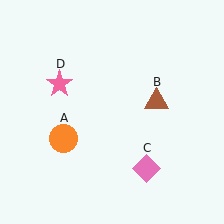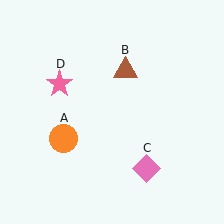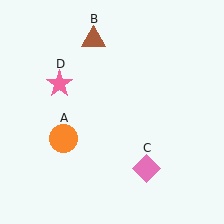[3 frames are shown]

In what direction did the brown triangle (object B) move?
The brown triangle (object B) moved up and to the left.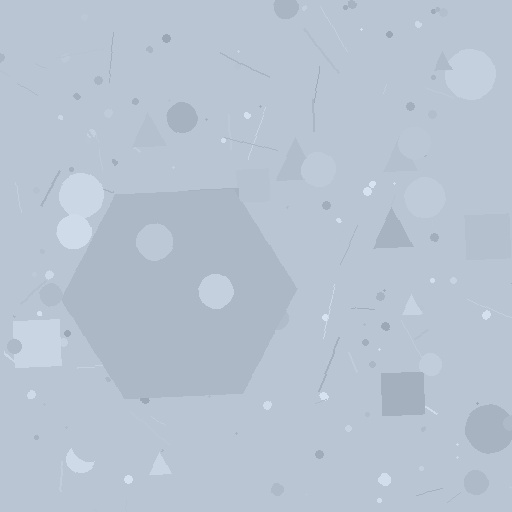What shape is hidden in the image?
A hexagon is hidden in the image.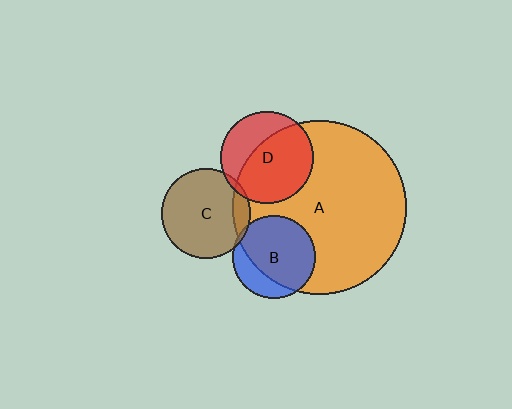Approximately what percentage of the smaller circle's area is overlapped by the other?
Approximately 75%.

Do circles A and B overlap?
Yes.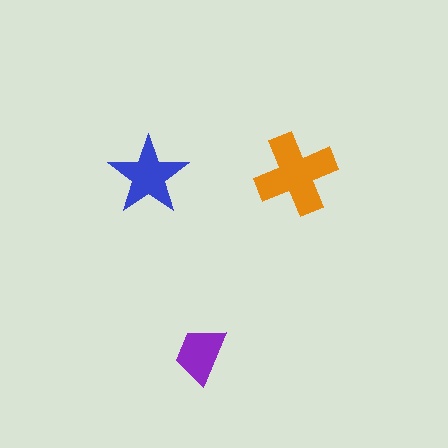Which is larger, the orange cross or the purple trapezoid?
The orange cross.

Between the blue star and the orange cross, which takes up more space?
The orange cross.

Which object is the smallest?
The purple trapezoid.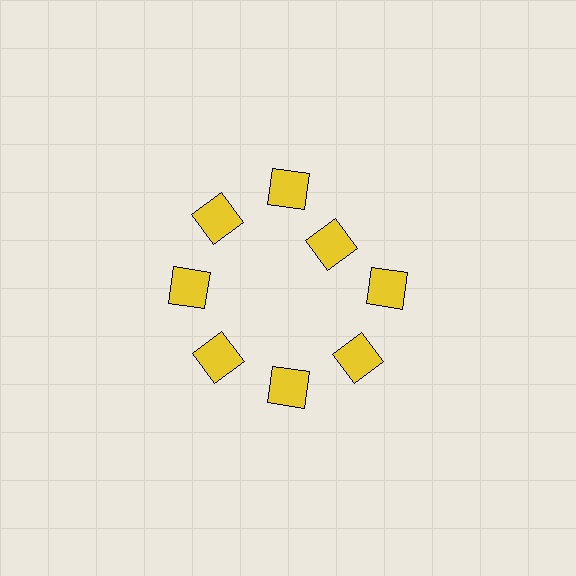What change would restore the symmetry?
The symmetry would be restored by moving it outward, back onto the ring so that all 8 squares sit at equal angles and equal distance from the center.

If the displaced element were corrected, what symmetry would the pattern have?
It would have 8-fold rotational symmetry — the pattern would map onto itself every 45 degrees.